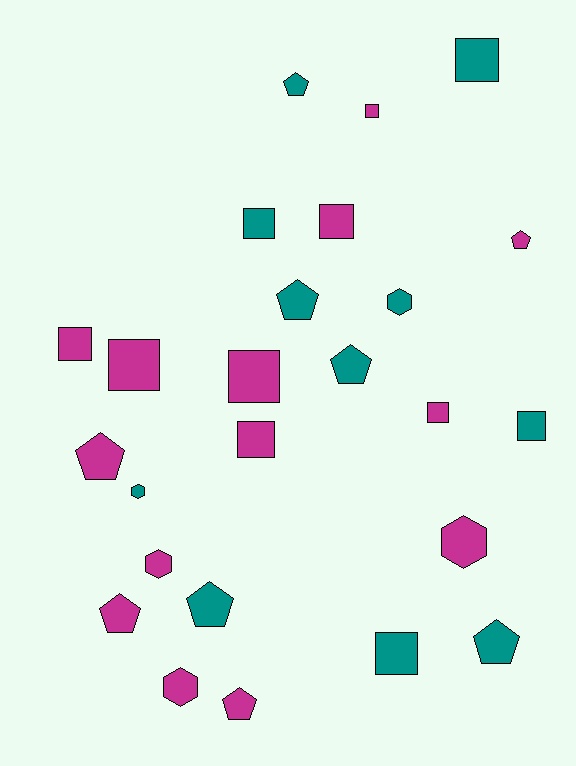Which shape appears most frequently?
Square, with 11 objects.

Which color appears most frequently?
Magenta, with 14 objects.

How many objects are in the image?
There are 25 objects.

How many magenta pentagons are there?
There are 4 magenta pentagons.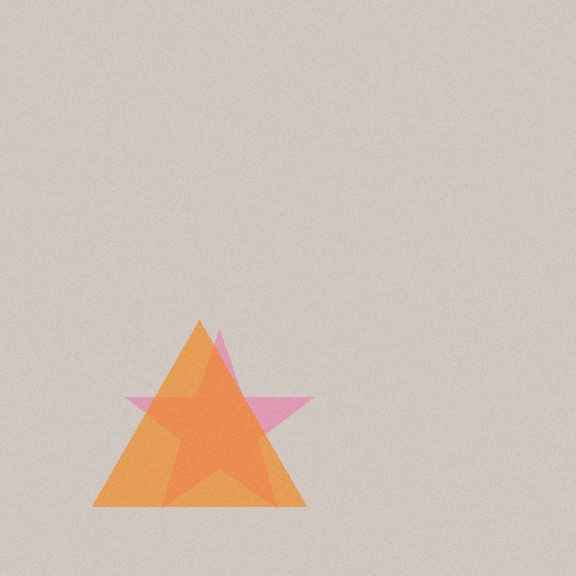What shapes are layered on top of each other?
The layered shapes are: a pink star, an orange triangle.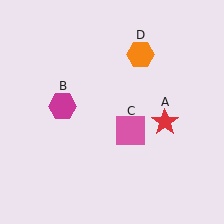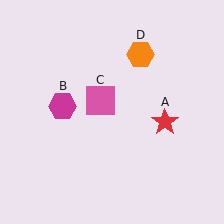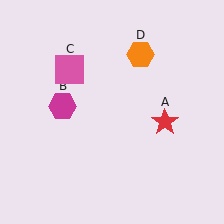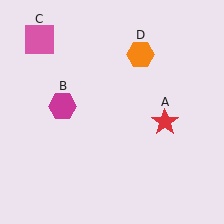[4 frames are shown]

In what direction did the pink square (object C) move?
The pink square (object C) moved up and to the left.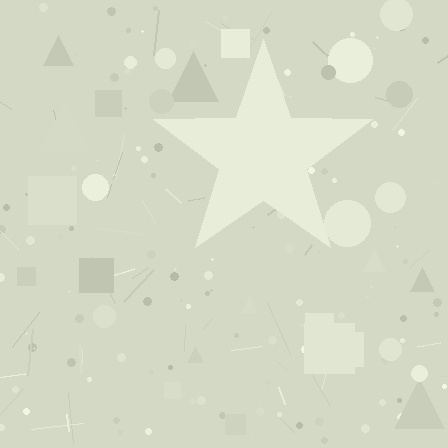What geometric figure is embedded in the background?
A star is embedded in the background.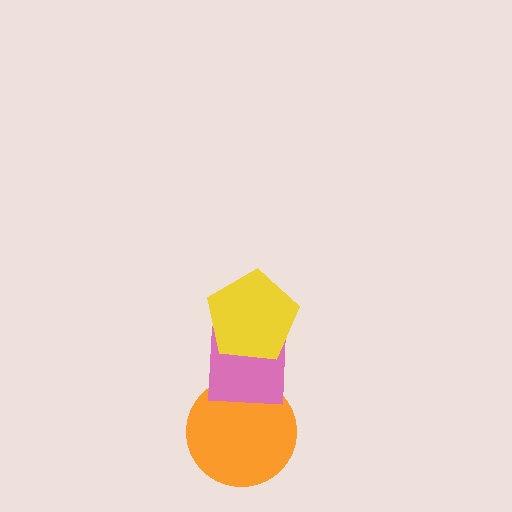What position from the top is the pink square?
The pink square is 2nd from the top.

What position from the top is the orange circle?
The orange circle is 3rd from the top.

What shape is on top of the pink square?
The yellow pentagon is on top of the pink square.